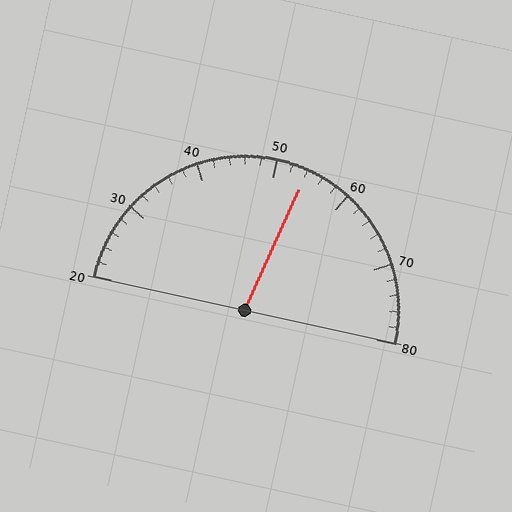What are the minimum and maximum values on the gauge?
The gauge ranges from 20 to 80.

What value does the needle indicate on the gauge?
The needle indicates approximately 54.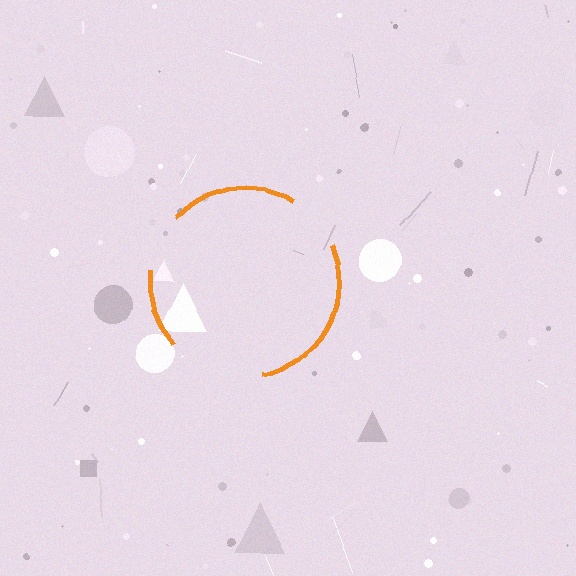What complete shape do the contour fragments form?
The contour fragments form a circle.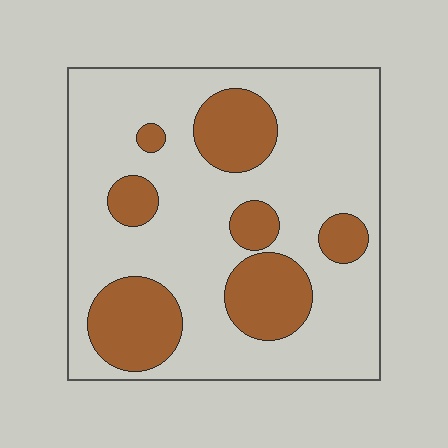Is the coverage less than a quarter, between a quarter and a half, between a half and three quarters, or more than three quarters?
Between a quarter and a half.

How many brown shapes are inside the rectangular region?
7.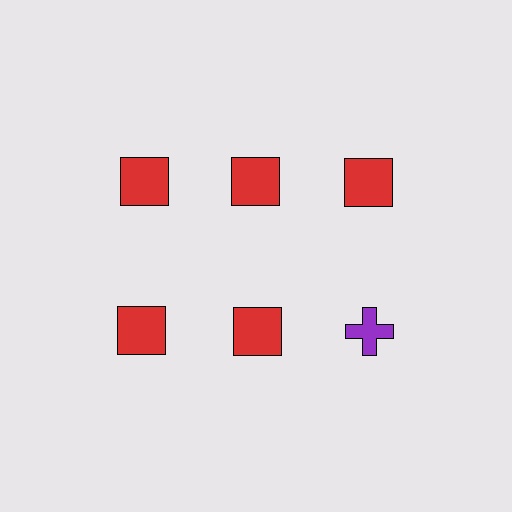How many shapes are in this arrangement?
There are 6 shapes arranged in a grid pattern.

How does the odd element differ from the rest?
It differs in both color (purple instead of red) and shape (cross instead of square).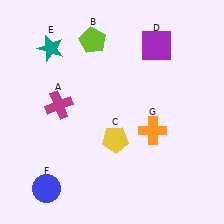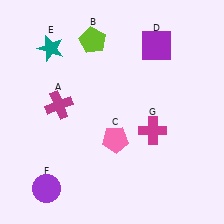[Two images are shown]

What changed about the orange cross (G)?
In Image 1, G is orange. In Image 2, it changed to magenta.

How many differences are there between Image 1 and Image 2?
There are 3 differences between the two images.